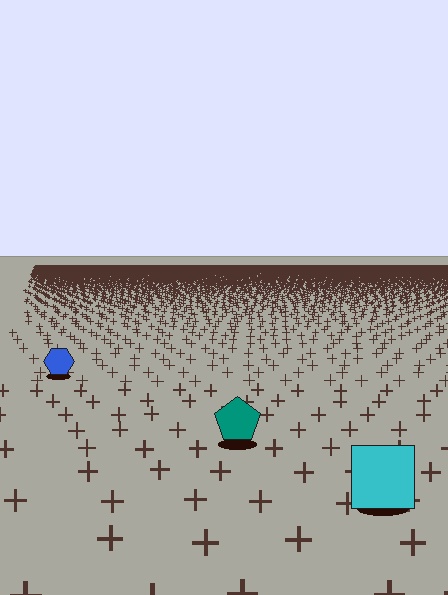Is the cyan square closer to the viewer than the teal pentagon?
Yes. The cyan square is closer — you can tell from the texture gradient: the ground texture is coarser near it.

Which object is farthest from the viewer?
The blue hexagon is farthest from the viewer. It appears smaller and the ground texture around it is denser.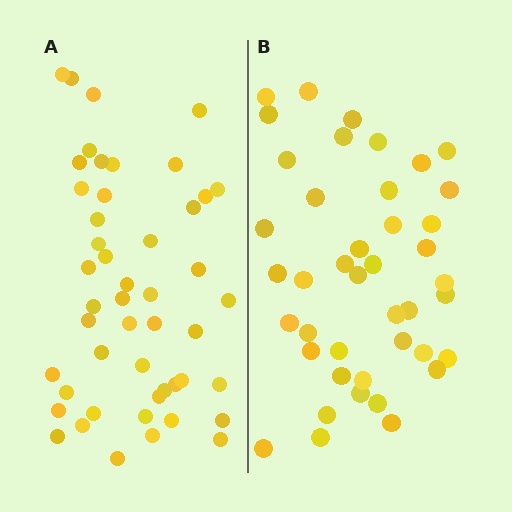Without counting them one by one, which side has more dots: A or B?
Region A (the left region) has more dots.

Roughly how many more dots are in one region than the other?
Region A has about 6 more dots than region B.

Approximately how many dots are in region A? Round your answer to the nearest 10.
About 50 dots. (The exact count is 48, which rounds to 50.)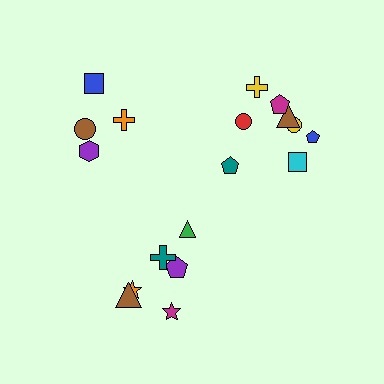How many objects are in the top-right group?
There are 8 objects.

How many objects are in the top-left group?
There are 4 objects.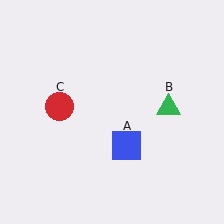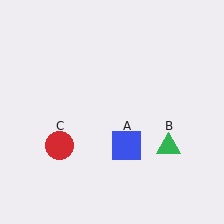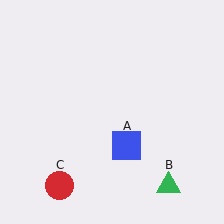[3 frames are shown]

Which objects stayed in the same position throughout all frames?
Blue square (object A) remained stationary.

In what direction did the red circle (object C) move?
The red circle (object C) moved down.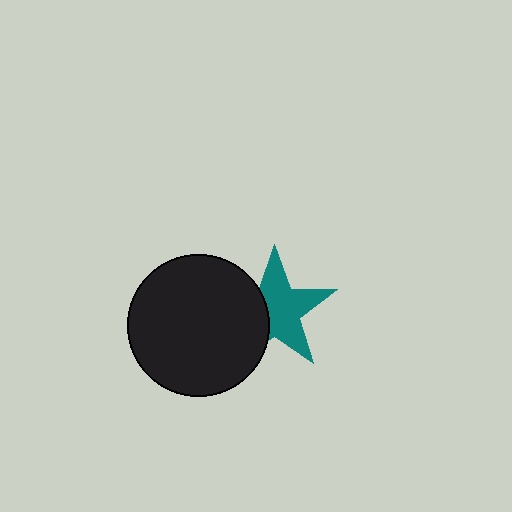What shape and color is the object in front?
The object in front is a black circle.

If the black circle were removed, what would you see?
You would see the complete teal star.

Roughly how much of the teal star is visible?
About half of it is visible (roughly 64%).